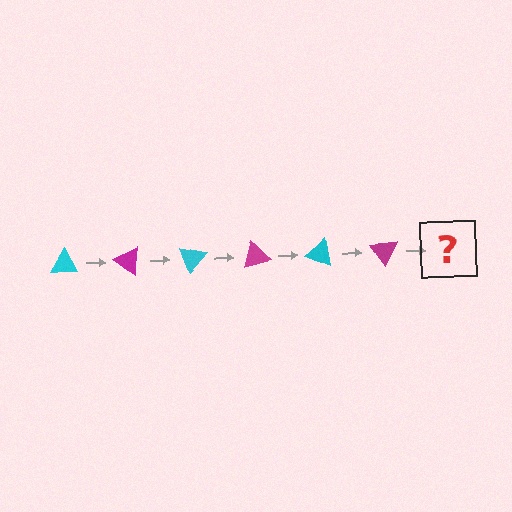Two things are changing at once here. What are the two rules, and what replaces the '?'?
The two rules are that it rotates 35 degrees each step and the color cycles through cyan and magenta. The '?' should be a cyan triangle, rotated 210 degrees from the start.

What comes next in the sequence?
The next element should be a cyan triangle, rotated 210 degrees from the start.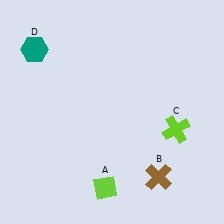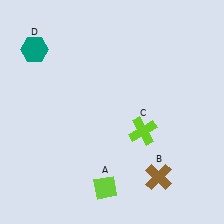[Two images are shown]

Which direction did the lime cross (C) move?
The lime cross (C) moved left.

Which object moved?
The lime cross (C) moved left.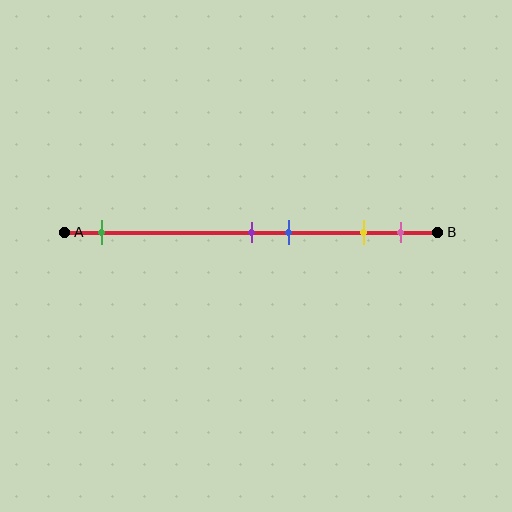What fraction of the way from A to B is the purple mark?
The purple mark is approximately 50% (0.5) of the way from A to B.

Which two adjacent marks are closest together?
The purple and blue marks are the closest adjacent pair.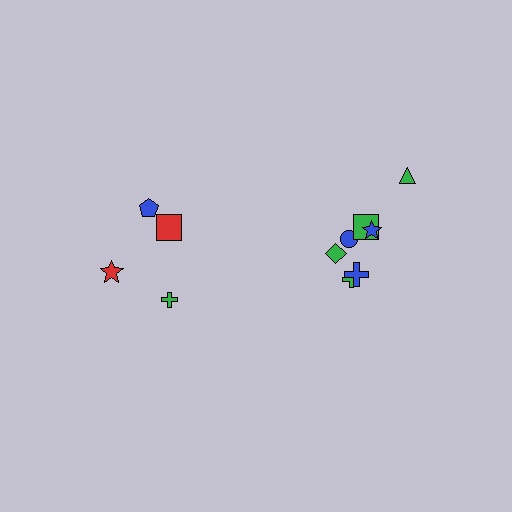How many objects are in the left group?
There are 4 objects.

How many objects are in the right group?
There are 7 objects.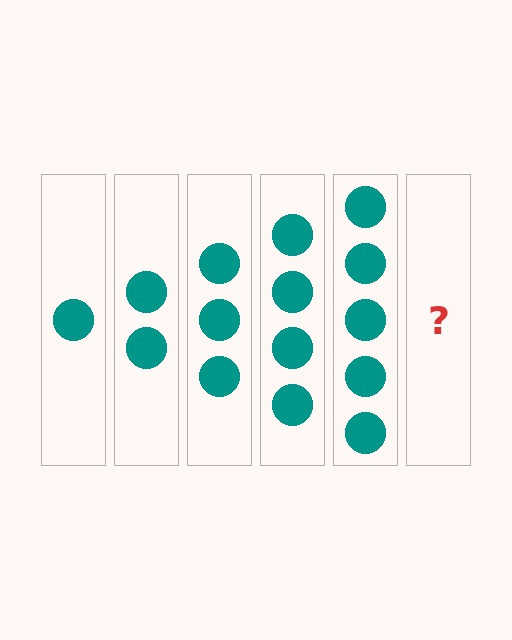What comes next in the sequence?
The next element should be 6 circles.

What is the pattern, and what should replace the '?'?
The pattern is that each step adds one more circle. The '?' should be 6 circles.